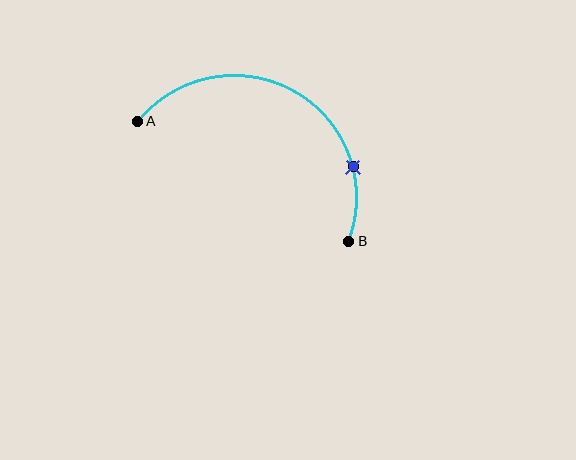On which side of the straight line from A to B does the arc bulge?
The arc bulges above the straight line connecting A and B.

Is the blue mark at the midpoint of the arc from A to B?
No. The blue mark lies on the arc but is closer to endpoint B. The arc midpoint would be at the point on the curve equidistant along the arc from both A and B.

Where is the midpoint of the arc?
The arc midpoint is the point on the curve farthest from the straight line joining A and B. It sits above that line.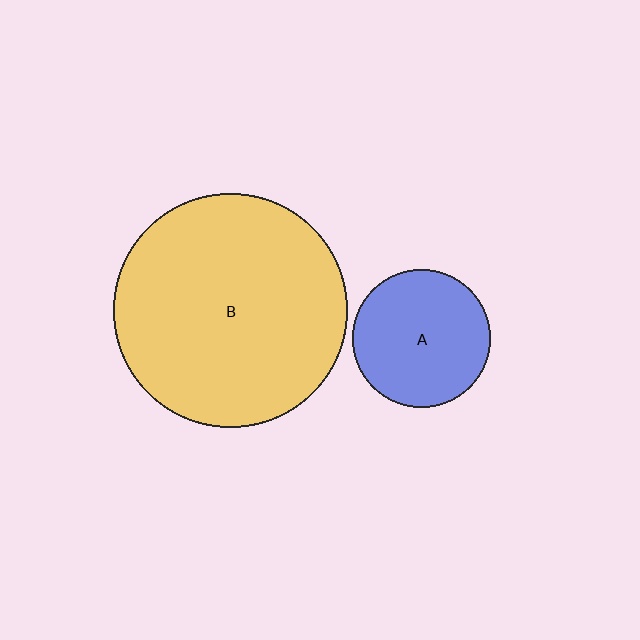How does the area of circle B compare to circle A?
Approximately 2.9 times.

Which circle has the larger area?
Circle B (yellow).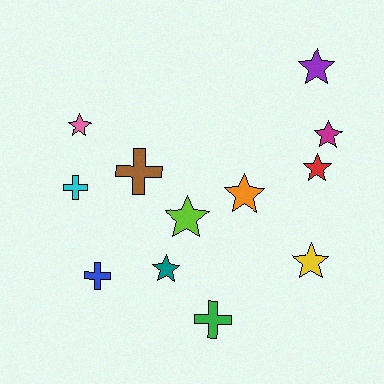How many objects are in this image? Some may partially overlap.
There are 12 objects.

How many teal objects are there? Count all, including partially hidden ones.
There is 1 teal object.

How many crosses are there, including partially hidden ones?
There are 4 crosses.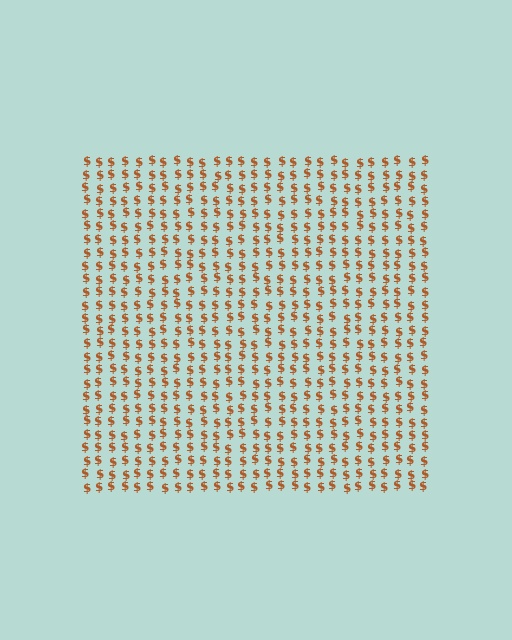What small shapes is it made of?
It is made of small dollar signs.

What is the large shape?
The large shape is a square.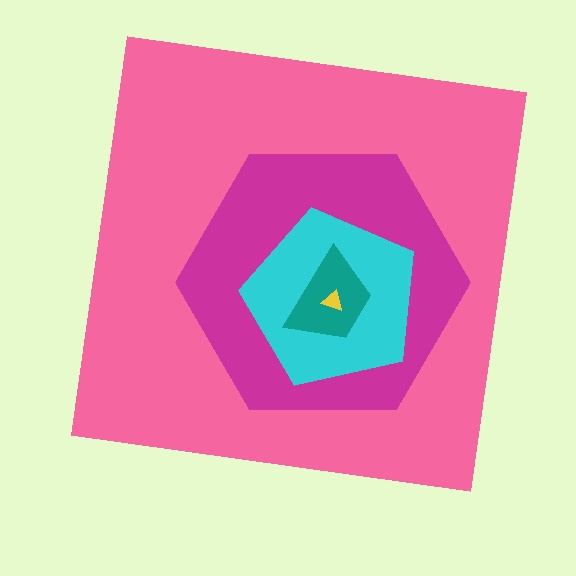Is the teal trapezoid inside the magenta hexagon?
Yes.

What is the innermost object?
The yellow triangle.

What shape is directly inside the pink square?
The magenta hexagon.